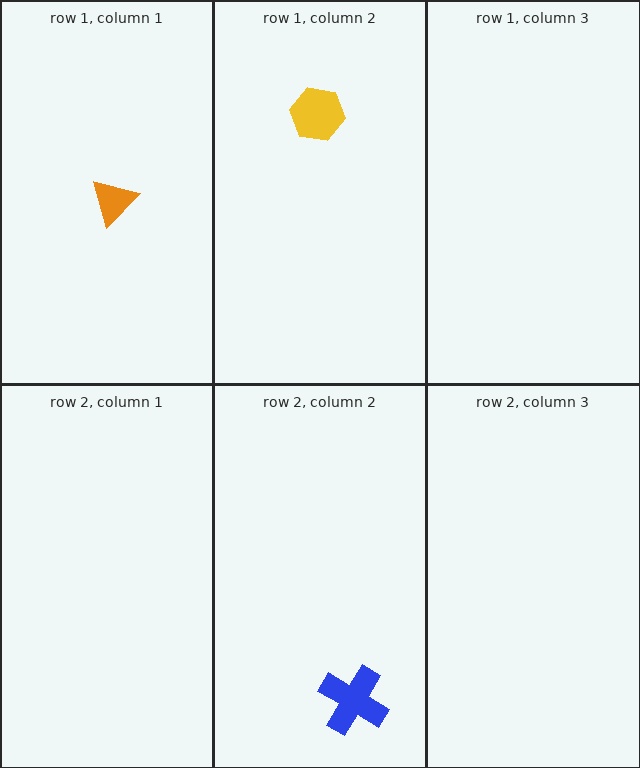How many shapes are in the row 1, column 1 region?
1.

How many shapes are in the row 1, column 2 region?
1.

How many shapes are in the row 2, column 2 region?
1.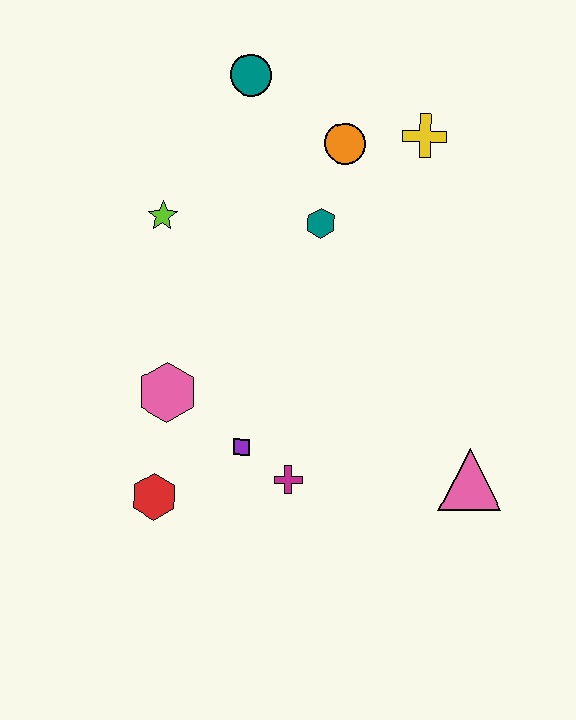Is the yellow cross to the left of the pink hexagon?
No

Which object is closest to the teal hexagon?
The orange circle is closest to the teal hexagon.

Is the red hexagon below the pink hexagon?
Yes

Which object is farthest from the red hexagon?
The yellow cross is farthest from the red hexagon.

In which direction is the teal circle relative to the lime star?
The teal circle is above the lime star.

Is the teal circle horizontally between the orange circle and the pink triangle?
No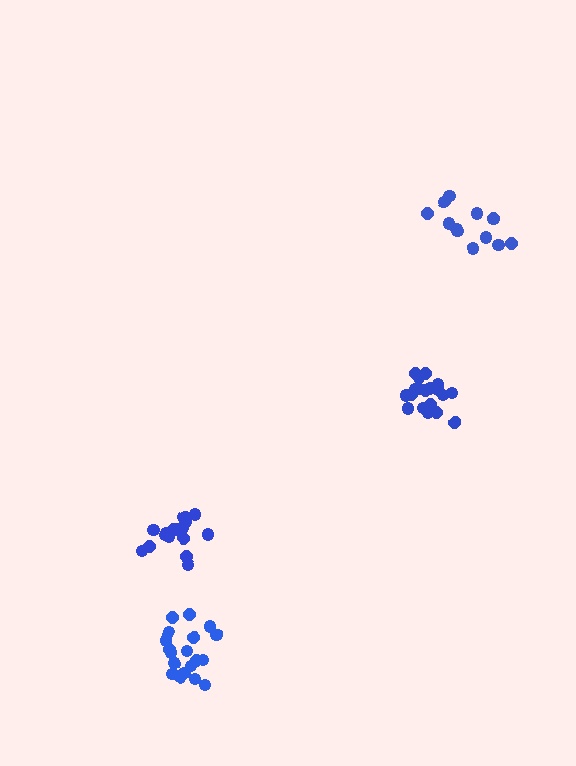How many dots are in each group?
Group 1: 19 dots, Group 2: 13 dots, Group 3: 19 dots, Group 4: 18 dots (69 total).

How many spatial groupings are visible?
There are 4 spatial groupings.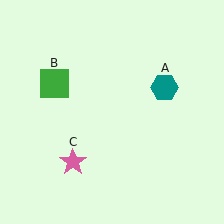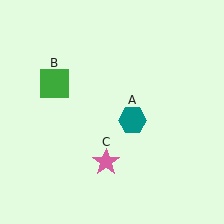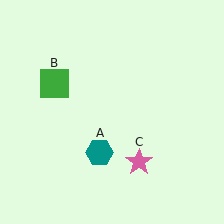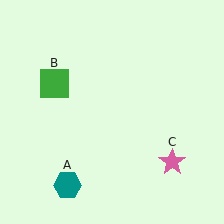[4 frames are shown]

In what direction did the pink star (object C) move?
The pink star (object C) moved right.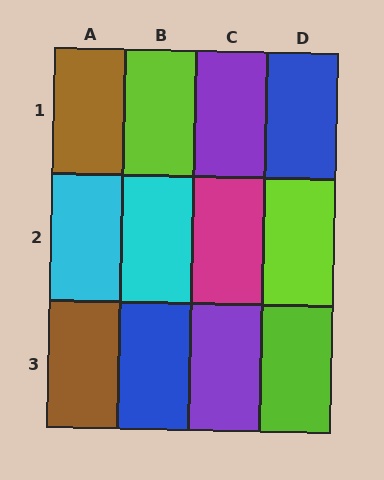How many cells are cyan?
2 cells are cyan.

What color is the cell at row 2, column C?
Magenta.